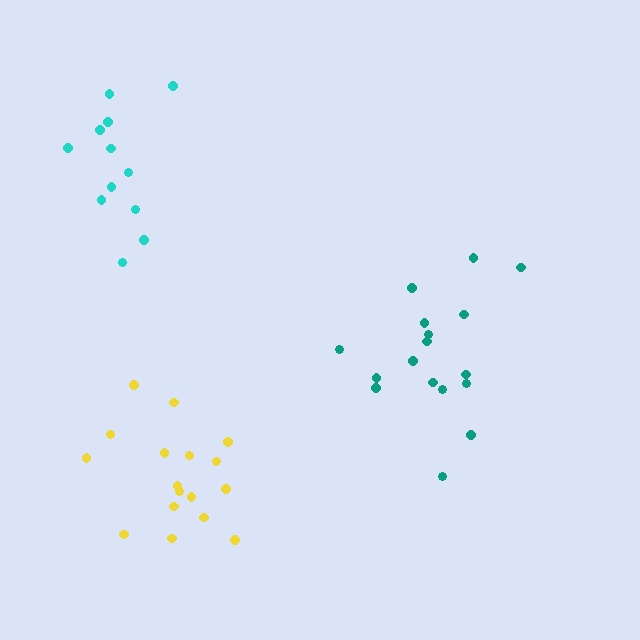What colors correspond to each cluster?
The clusters are colored: teal, cyan, yellow.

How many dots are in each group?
Group 1: 17 dots, Group 2: 12 dots, Group 3: 17 dots (46 total).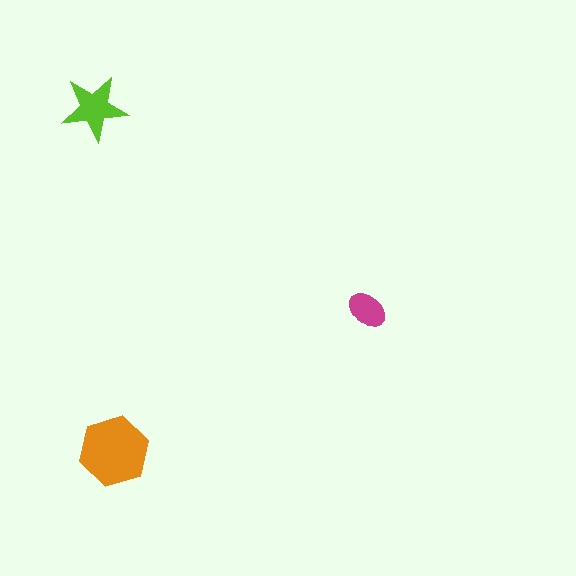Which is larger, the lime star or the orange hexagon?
The orange hexagon.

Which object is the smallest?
The magenta ellipse.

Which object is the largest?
The orange hexagon.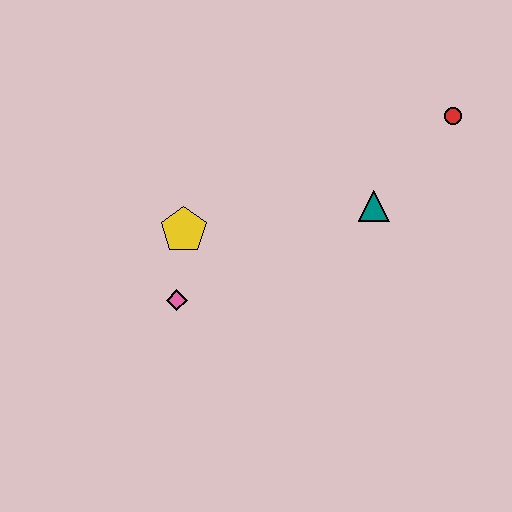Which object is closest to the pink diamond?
The yellow pentagon is closest to the pink diamond.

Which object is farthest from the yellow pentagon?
The red circle is farthest from the yellow pentagon.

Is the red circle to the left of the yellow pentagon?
No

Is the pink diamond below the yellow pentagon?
Yes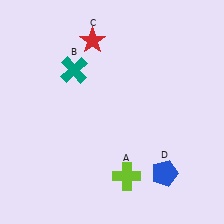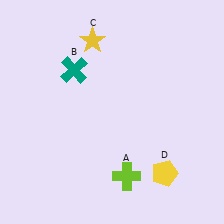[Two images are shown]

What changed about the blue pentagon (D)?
In Image 1, D is blue. In Image 2, it changed to yellow.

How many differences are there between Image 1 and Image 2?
There are 2 differences between the two images.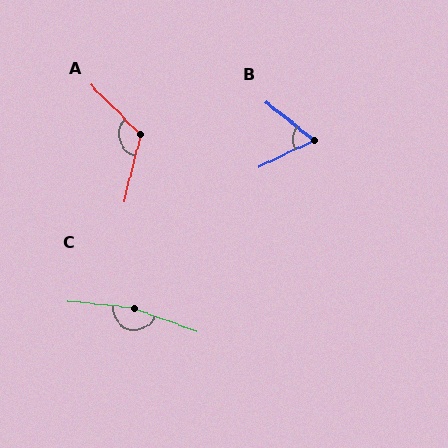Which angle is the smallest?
B, at approximately 64 degrees.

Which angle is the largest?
C, at approximately 166 degrees.